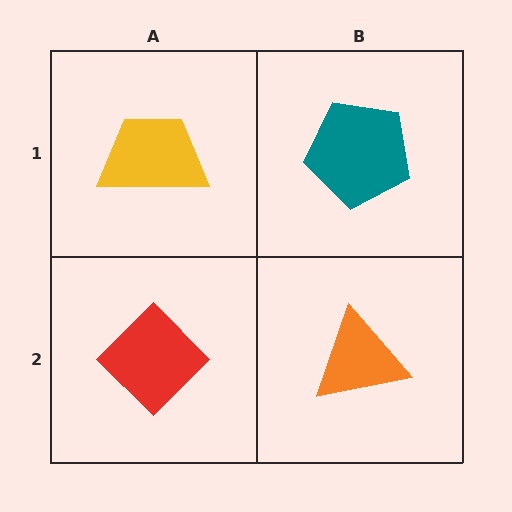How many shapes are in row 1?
2 shapes.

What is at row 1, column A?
A yellow trapezoid.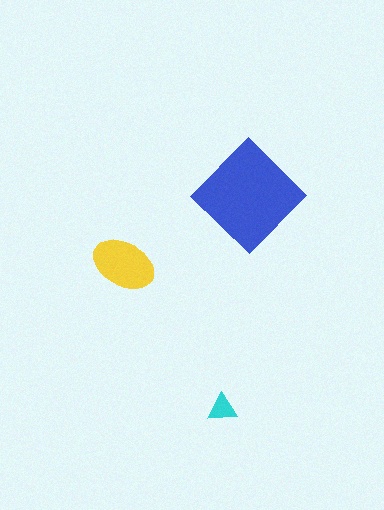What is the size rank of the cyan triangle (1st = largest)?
3rd.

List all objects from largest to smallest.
The blue diamond, the yellow ellipse, the cyan triangle.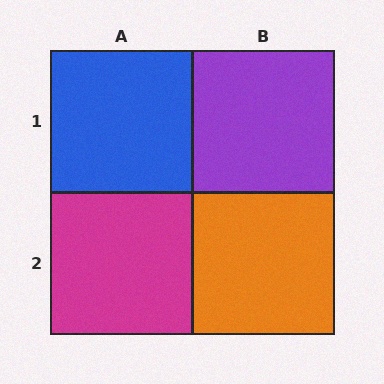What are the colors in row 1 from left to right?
Blue, purple.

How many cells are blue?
1 cell is blue.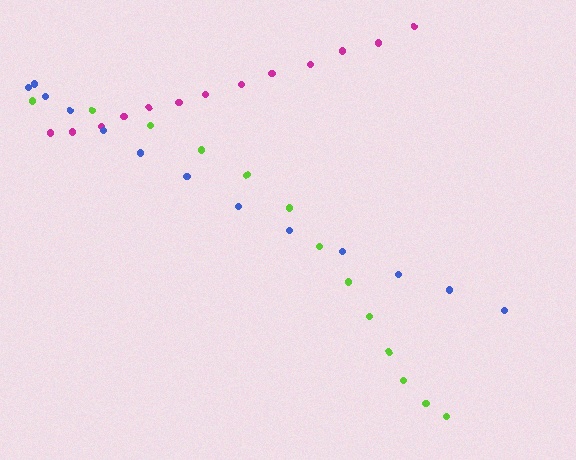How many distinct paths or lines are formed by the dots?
There are 3 distinct paths.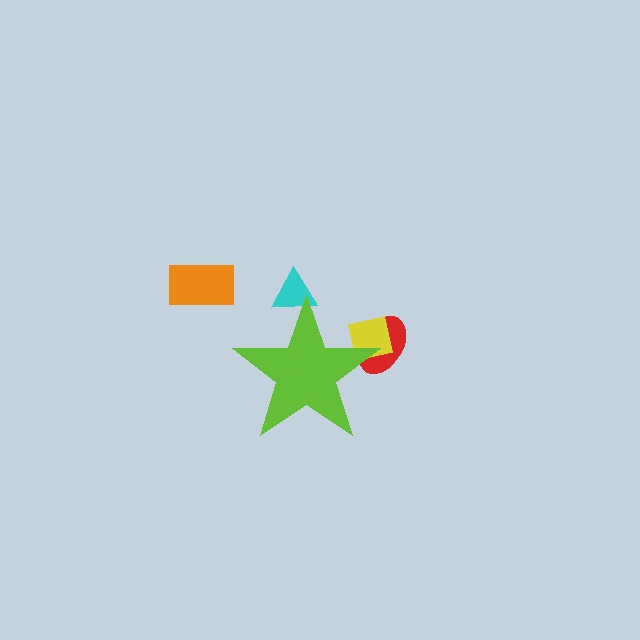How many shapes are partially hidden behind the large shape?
3 shapes are partially hidden.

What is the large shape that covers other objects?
A lime star.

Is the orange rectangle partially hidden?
No, the orange rectangle is fully visible.